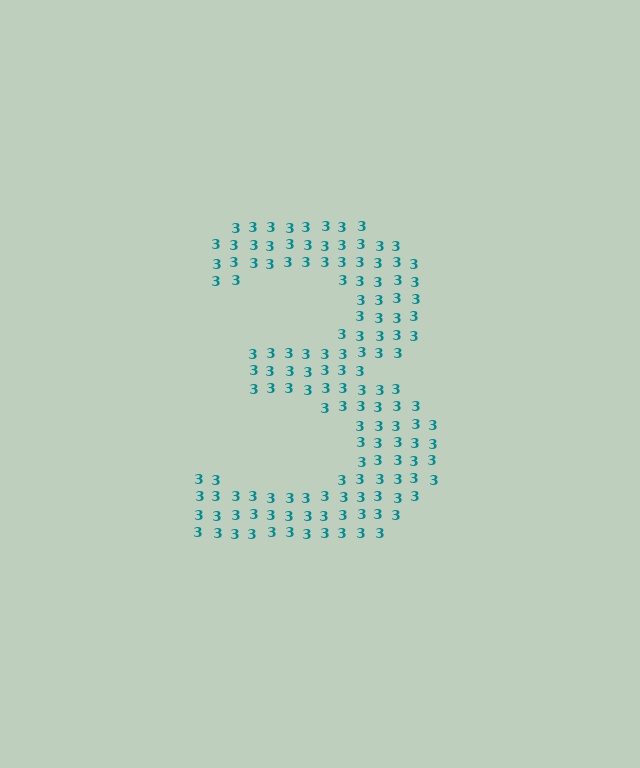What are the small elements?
The small elements are digit 3's.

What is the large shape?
The large shape is the digit 3.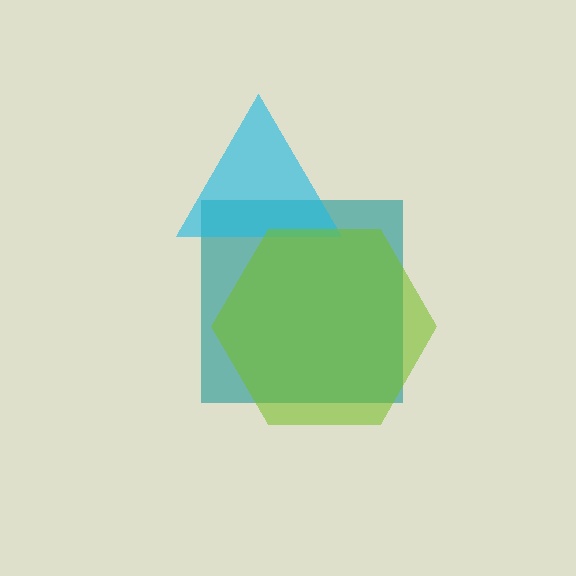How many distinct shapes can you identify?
There are 3 distinct shapes: a teal square, a cyan triangle, a lime hexagon.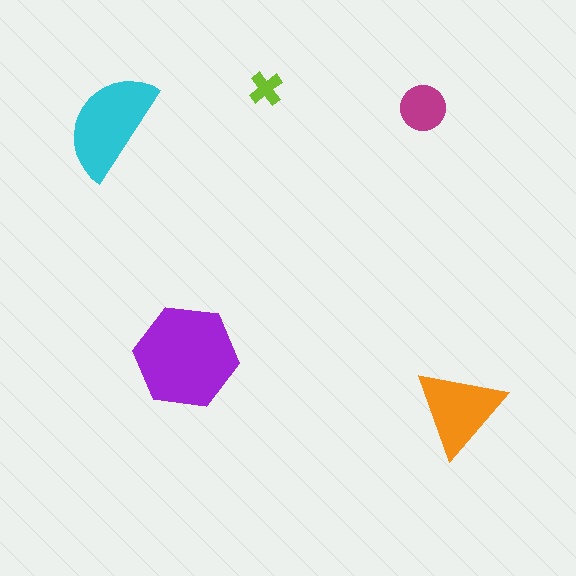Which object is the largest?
The purple hexagon.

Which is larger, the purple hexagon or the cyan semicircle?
The purple hexagon.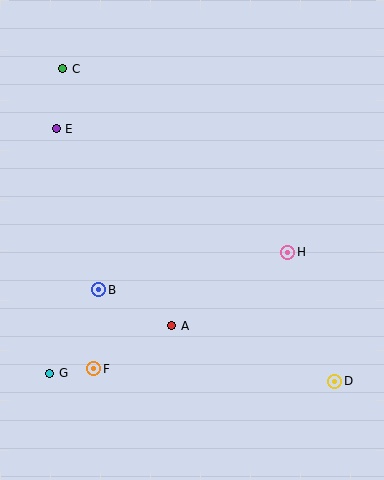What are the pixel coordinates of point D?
Point D is at (335, 381).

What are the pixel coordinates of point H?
Point H is at (288, 252).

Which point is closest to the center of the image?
Point A at (172, 326) is closest to the center.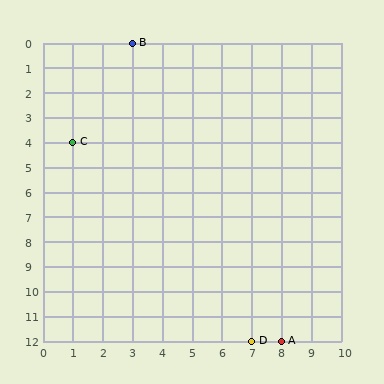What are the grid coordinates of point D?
Point D is at grid coordinates (7, 12).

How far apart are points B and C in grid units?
Points B and C are 2 columns and 4 rows apart (about 4.5 grid units diagonally).